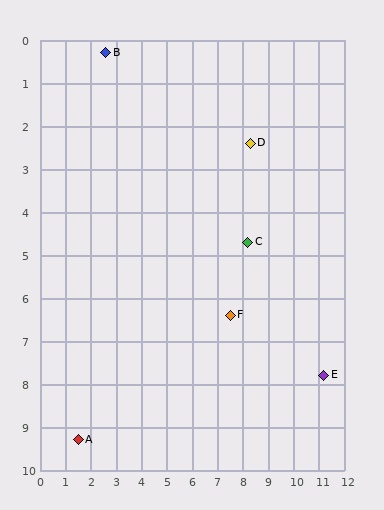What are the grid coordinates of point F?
Point F is at approximately (7.5, 6.4).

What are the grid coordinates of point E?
Point E is at approximately (11.2, 7.8).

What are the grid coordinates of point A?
Point A is at approximately (1.5, 9.3).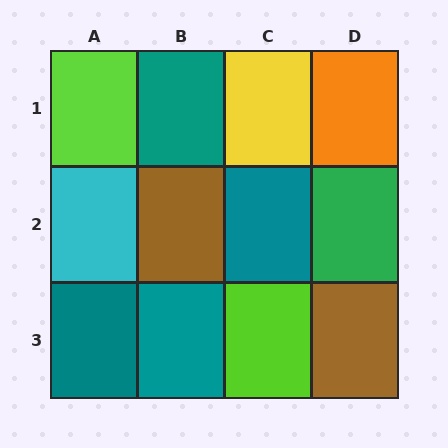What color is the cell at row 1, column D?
Orange.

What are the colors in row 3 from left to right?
Teal, teal, lime, brown.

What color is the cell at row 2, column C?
Teal.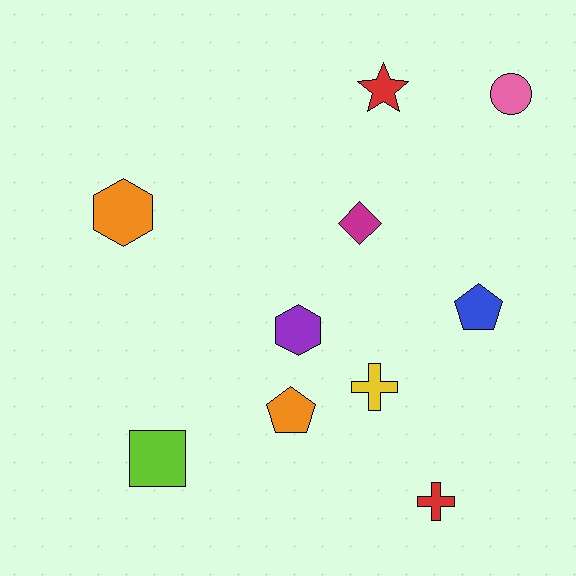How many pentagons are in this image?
There are 2 pentagons.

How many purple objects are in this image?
There is 1 purple object.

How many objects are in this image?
There are 10 objects.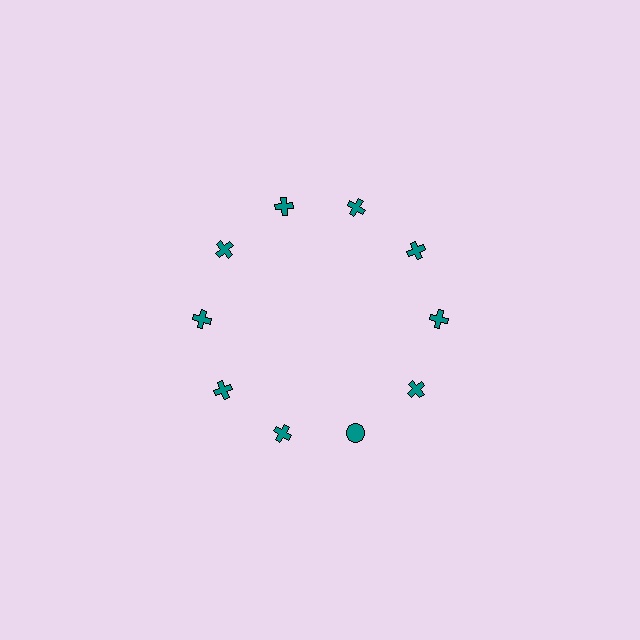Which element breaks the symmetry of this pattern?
The teal circle at roughly the 5 o'clock position breaks the symmetry. All other shapes are teal crosses.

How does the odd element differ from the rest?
It has a different shape: circle instead of cross.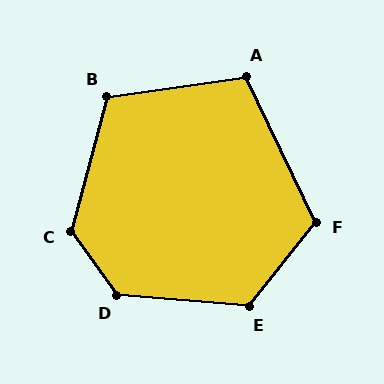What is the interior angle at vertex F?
Approximately 116 degrees (obtuse).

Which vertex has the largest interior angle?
D, at approximately 131 degrees.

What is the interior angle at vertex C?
Approximately 129 degrees (obtuse).